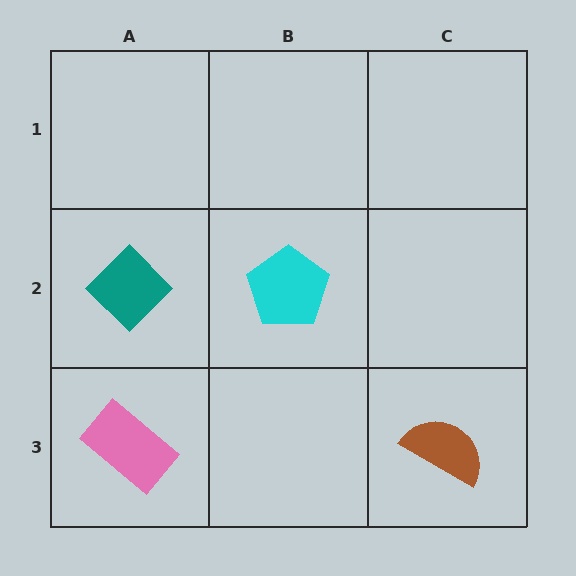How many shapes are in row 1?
0 shapes.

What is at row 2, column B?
A cyan pentagon.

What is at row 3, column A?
A pink rectangle.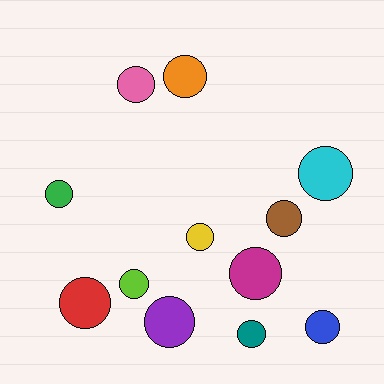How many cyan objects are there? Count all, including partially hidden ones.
There is 1 cyan object.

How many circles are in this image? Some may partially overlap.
There are 12 circles.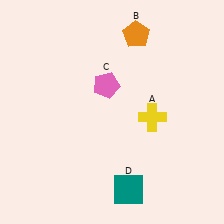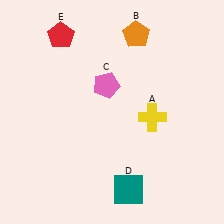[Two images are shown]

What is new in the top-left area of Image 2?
A red pentagon (E) was added in the top-left area of Image 2.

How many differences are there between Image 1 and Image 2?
There is 1 difference between the two images.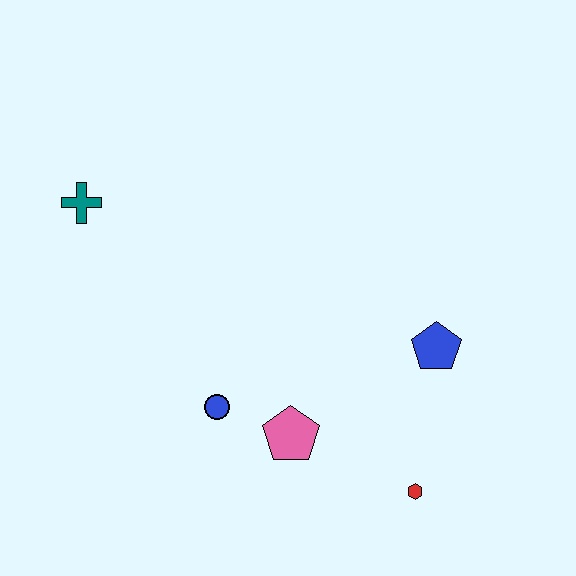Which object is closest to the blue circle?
The pink pentagon is closest to the blue circle.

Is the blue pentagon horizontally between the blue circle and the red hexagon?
No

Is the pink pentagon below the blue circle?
Yes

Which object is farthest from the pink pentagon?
The teal cross is farthest from the pink pentagon.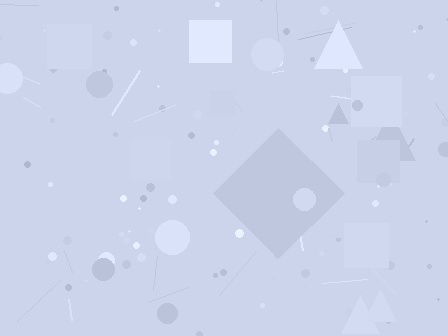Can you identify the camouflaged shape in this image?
The camouflaged shape is a diamond.